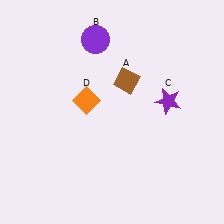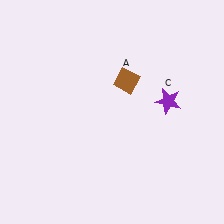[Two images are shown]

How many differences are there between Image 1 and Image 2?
There are 2 differences between the two images.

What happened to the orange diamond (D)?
The orange diamond (D) was removed in Image 2. It was in the top-left area of Image 1.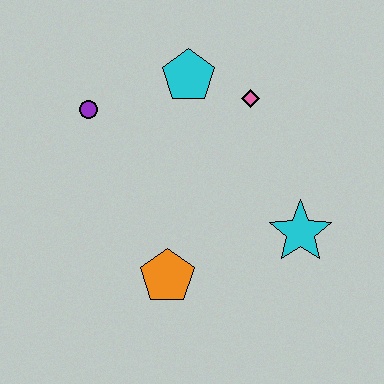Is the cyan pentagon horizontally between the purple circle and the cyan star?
Yes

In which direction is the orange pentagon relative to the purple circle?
The orange pentagon is below the purple circle.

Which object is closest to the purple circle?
The cyan pentagon is closest to the purple circle.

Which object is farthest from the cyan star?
The purple circle is farthest from the cyan star.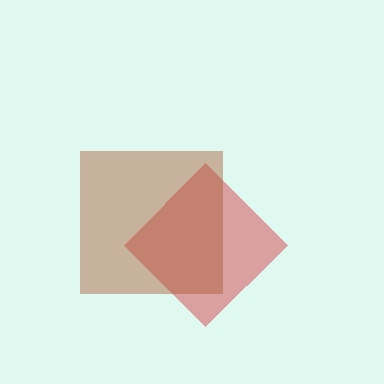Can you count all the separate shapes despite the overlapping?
Yes, there are 2 separate shapes.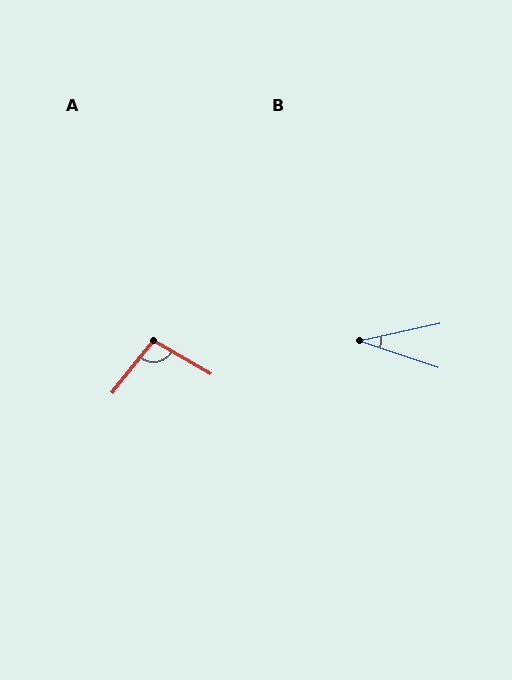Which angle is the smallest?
B, at approximately 31 degrees.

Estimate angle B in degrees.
Approximately 31 degrees.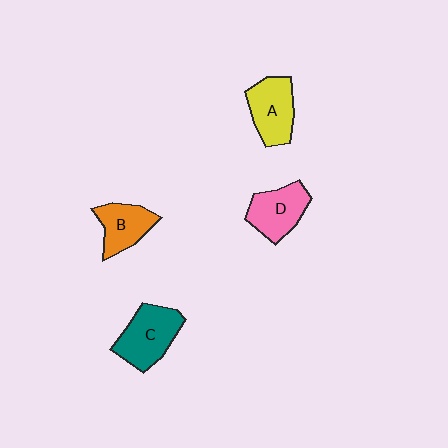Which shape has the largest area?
Shape C (teal).